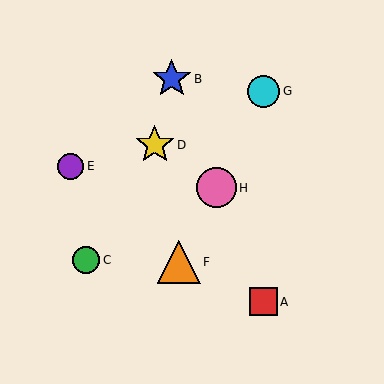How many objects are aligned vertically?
2 objects (A, G) are aligned vertically.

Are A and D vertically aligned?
No, A is at x≈263 and D is at x≈155.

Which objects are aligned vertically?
Objects A, G are aligned vertically.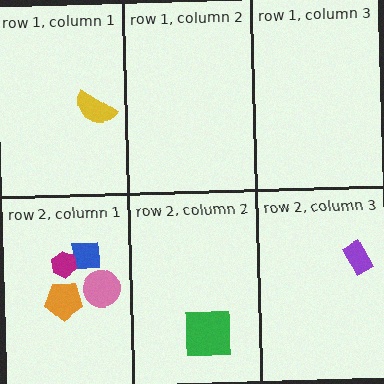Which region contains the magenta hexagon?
The row 2, column 1 region.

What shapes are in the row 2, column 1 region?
The orange pentagon, the pink circle, the blue square, the magenta hexagon.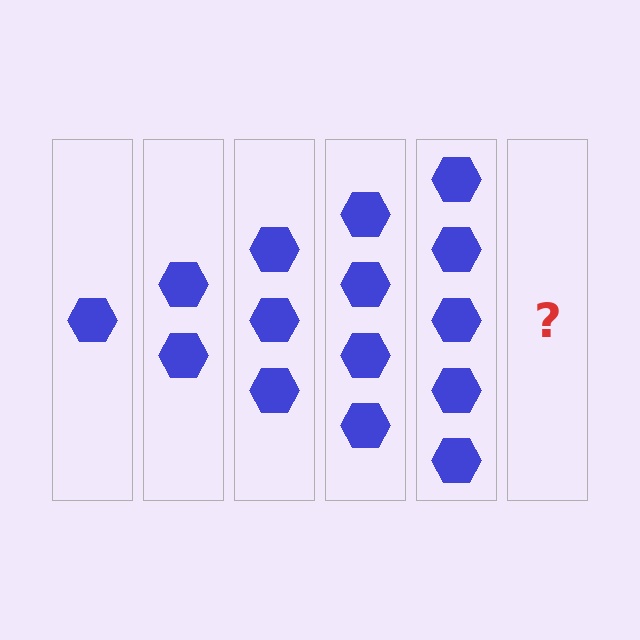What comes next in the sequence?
The next element should be 6 hexagons.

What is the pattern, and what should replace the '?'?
The pattern is that each step adds one more hexagon. The '?' should be 6 hexagons.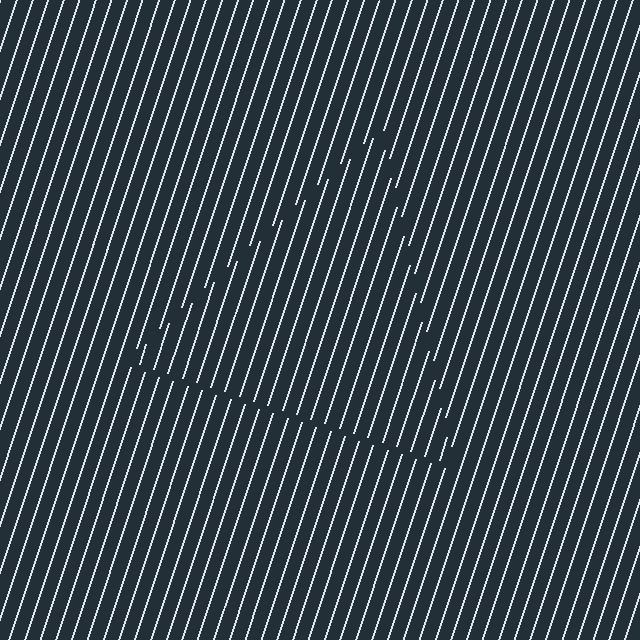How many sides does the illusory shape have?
3 sides — the line-ends trace a triangle.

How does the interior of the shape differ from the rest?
The interior of the shape contains the same grating, shifted by half a period — the contour is defined by the phase discontinuity where line-ends from the inner and outer gratings abut.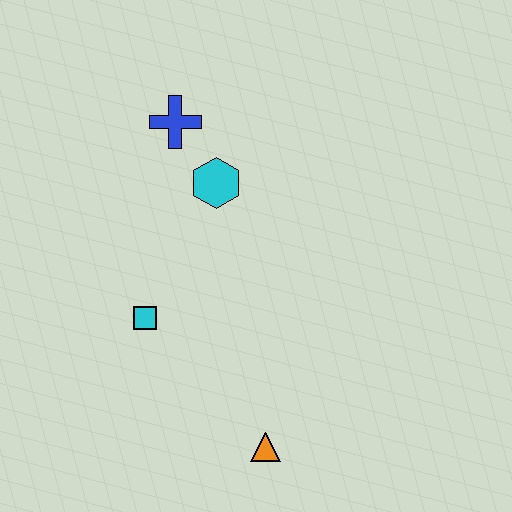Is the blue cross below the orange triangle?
No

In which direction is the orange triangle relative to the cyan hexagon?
The orange triangle is below the cyan hexagon.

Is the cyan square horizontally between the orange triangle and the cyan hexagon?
No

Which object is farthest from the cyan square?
The blue cross is farthest from the cyan square.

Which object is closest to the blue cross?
The cyan hexagon is closest to the blue cross.